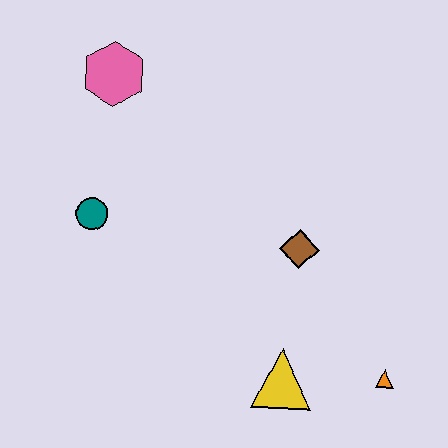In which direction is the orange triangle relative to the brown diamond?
The orange triangle is below the brown diamond.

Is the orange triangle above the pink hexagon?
No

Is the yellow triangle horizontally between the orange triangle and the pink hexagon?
Yes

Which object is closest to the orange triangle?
The yellow triangle is closest to the orange triangle.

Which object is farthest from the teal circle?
The orange triangle is farthest from the teal circle.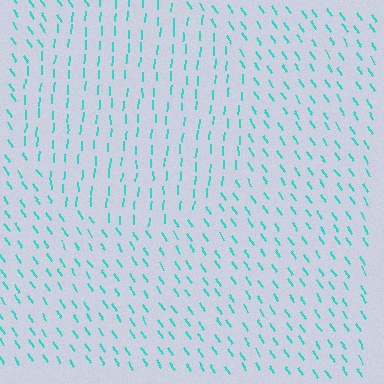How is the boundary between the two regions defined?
The boundary is defined purely by a change in line orientation (approximately 37 degrees difference). All lines are the same color and thickness.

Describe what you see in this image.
The image is filled with small cyan line segments. A circle region in the image has lines oriented differently from the surrounding lines, creating a visible texture boundary.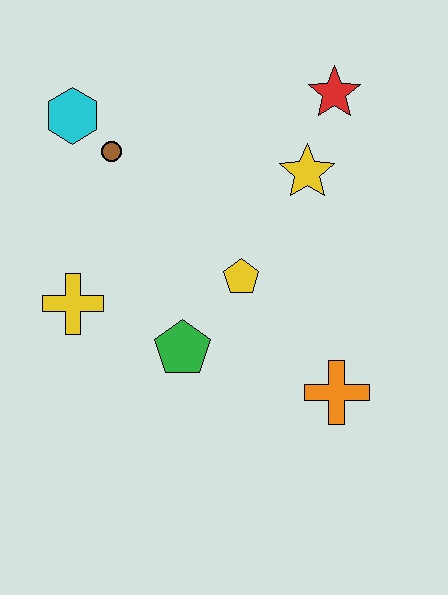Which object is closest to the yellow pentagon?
The green pentagon is closest to the yellow pentagon.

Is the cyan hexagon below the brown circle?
No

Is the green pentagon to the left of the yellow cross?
No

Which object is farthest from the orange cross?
The cyan hexagon is farthest from the orange cross.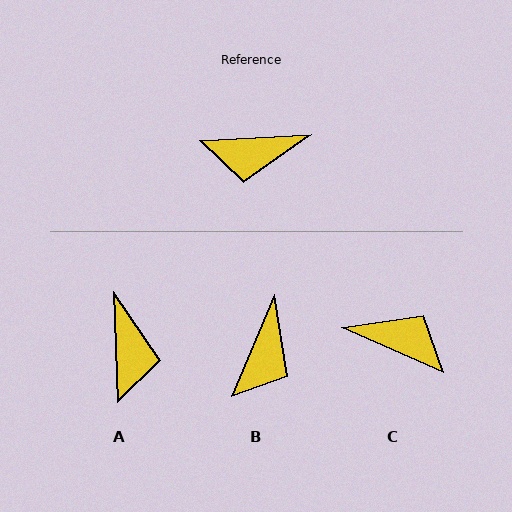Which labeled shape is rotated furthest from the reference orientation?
C, about 154 degrees away.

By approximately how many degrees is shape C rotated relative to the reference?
Approximately 154 degrees counter-clockwise.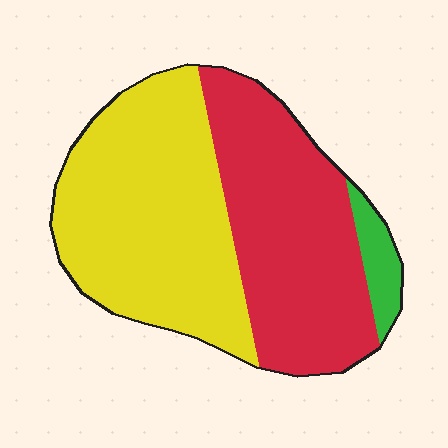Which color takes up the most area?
Yellow, at roughly 50%.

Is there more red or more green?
Red.